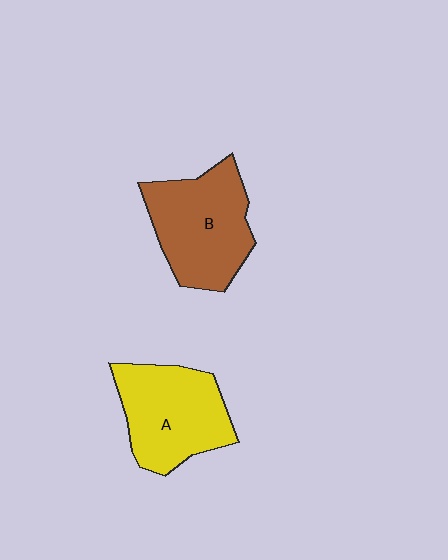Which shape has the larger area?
Shape B (brown).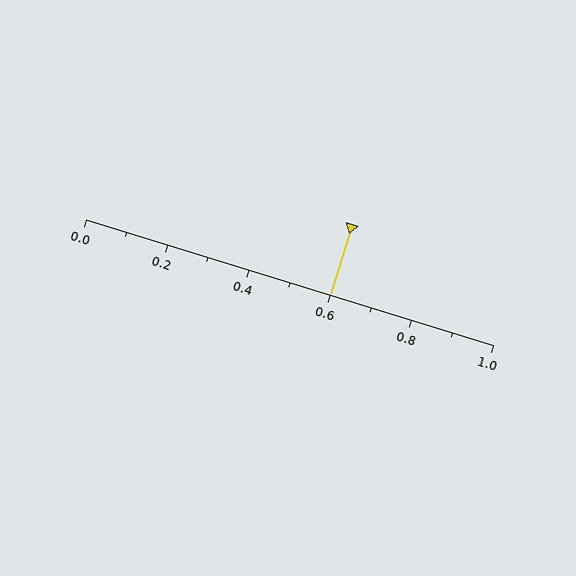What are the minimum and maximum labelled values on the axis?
The axis runs from 0.0 to 1.0.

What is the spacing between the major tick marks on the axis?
The major ticks are spaced 0.2 apart.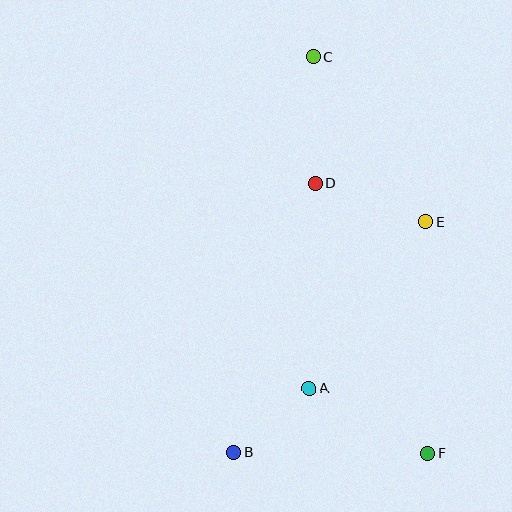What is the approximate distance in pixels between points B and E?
The distance between B and E is approximately 300 pixels.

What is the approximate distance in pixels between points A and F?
The distance between A and F is approximately 135 pixels.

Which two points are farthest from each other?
Points C and F are farthest from each other.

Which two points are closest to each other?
Points A and B are closest to each other.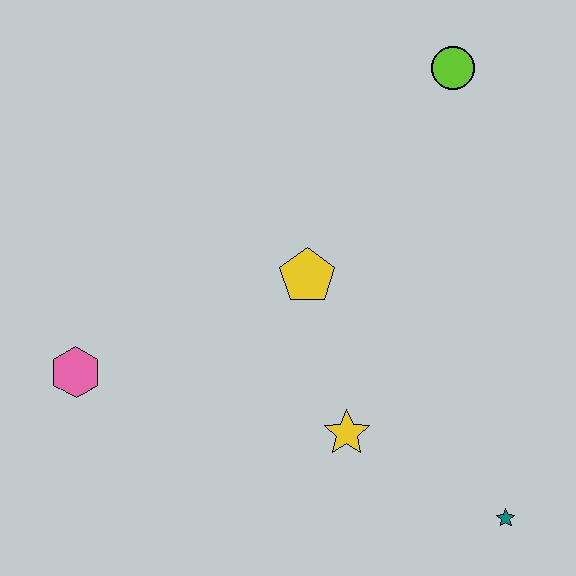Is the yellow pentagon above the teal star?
Yes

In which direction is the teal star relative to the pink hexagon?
The teal star is to the right of the pink hexagon.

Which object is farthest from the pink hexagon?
The lime circle is farthest from the pink hexagon.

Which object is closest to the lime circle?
The yellow pentagon is closest to the lime circle.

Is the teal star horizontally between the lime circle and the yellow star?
No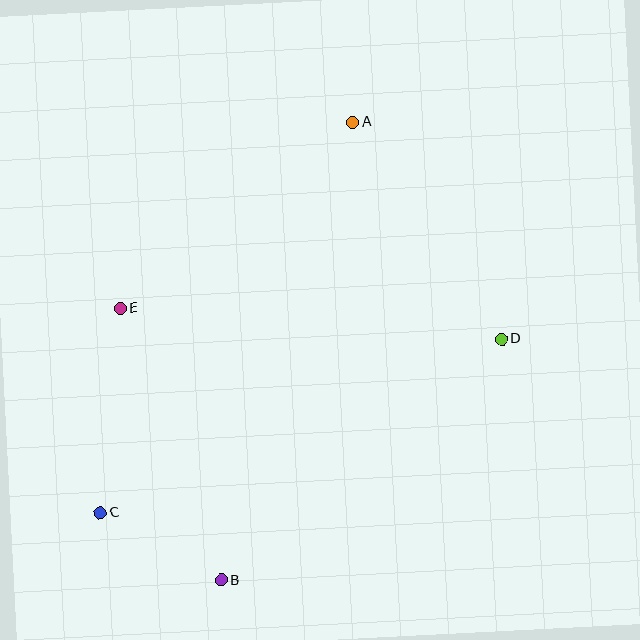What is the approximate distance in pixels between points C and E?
The distance between C and E is approximately 206 pixels.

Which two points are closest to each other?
Points B and C are closest to each other.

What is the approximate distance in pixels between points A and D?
The distance between A and D is approximately 263 pixels.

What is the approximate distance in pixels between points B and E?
The distance between B and E is approximately 290 pixels.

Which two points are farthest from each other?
Points A and B are farthest from each other.